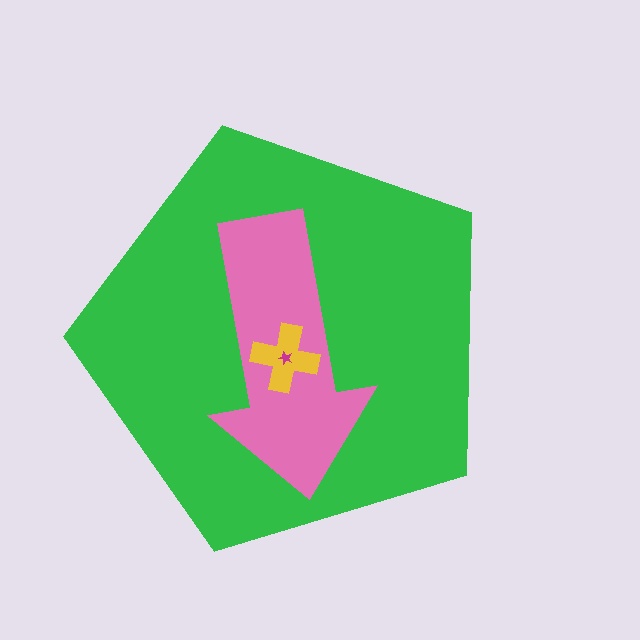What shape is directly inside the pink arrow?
The yellow cross.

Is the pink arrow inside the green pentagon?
Yes.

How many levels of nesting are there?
4.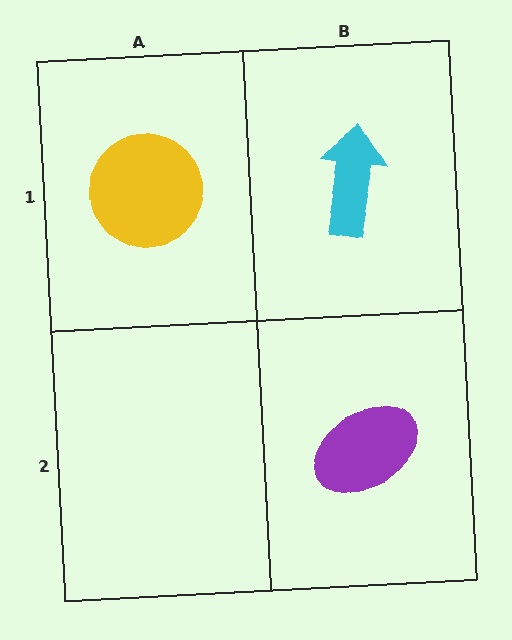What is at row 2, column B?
A purple ellipse.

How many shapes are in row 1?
2 shapes.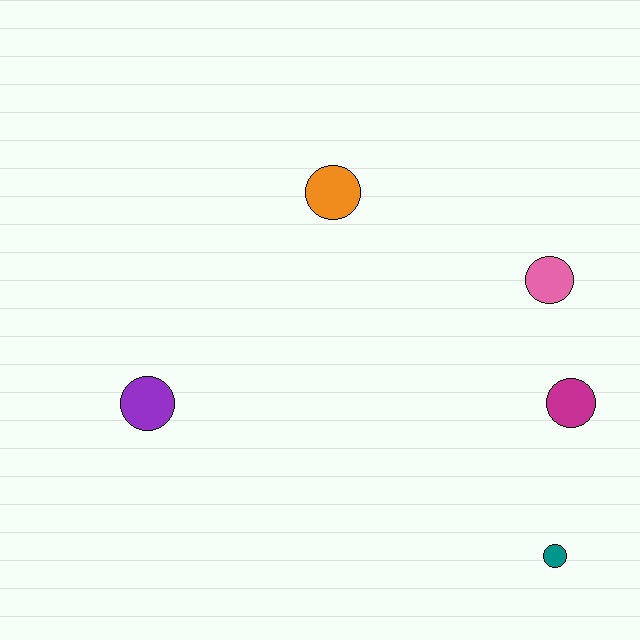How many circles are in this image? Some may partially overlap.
There are 5 circles.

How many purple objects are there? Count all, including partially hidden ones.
There is 1 purple object.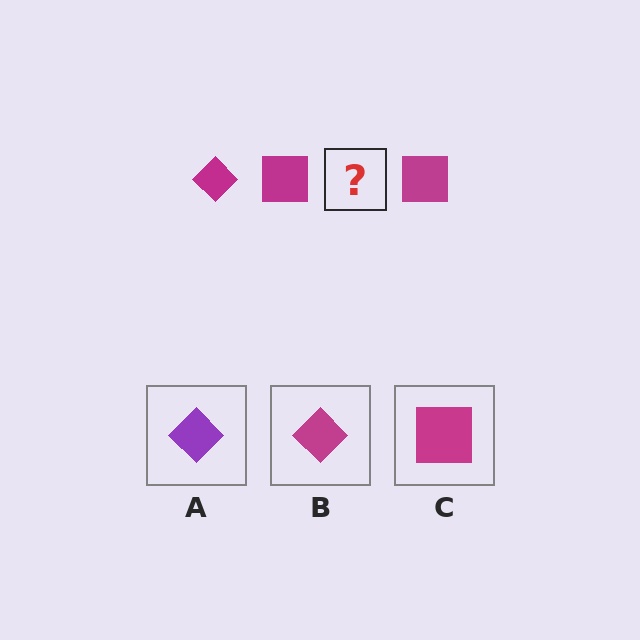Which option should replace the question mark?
Option B.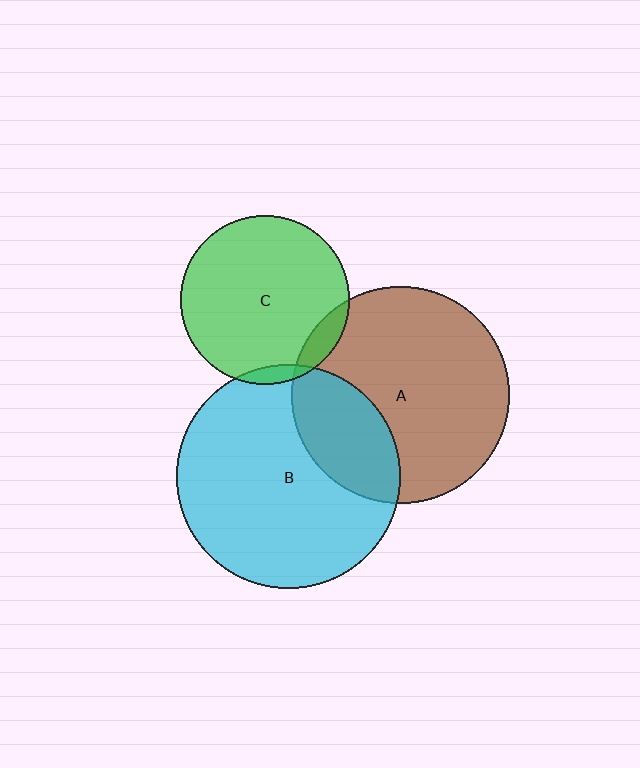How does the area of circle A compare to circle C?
Approximately 1.7 times.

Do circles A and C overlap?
Yes.